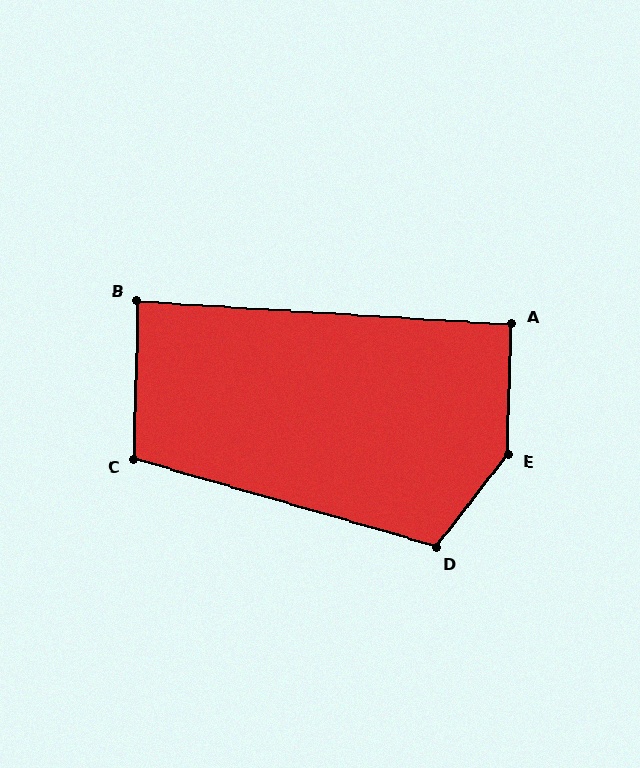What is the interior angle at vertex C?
Approximately 105 degrees (obtuse).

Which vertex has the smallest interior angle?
B, at approximately 88 degrees.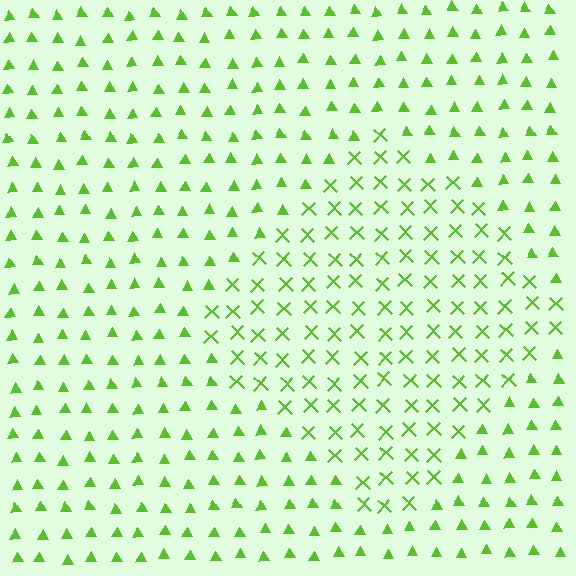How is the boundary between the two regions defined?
The boundary is defined by a change in element shape: X marks inside vs. triangles outside. All elements share the same color and spacing.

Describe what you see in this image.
The image is filled with small lime elements arranged in a uniform grid. A diamond-shaped region contains X marks, while the surrounding area contains triangles. The boundary is defined purely by the change in element shape.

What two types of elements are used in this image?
The image uses X marks inside the diamond region and triangles outside it.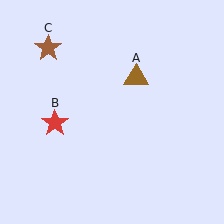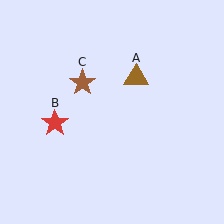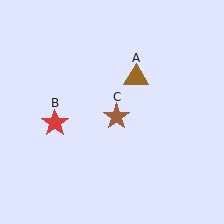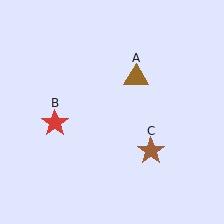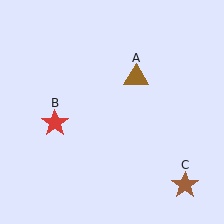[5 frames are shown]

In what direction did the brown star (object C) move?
The brown star (object C) moved down and to the right.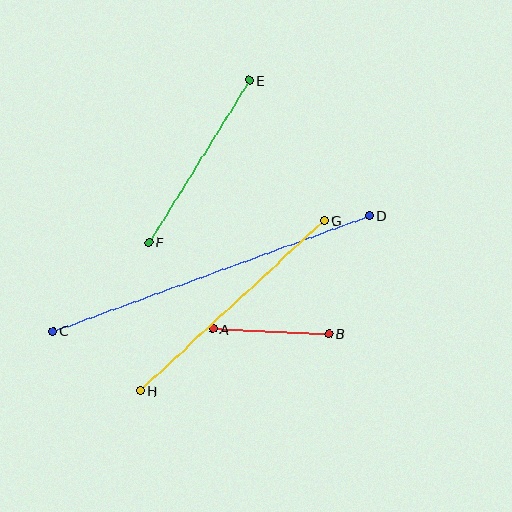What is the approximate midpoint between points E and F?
The midpoint is at approximately (199, 161) pixels.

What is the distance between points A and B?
The distance is approximately 116 pixels.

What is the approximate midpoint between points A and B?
The midpoint is at approximately (271, 331) pixels.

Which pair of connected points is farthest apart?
Points C and D are farthest apart.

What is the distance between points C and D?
The distance is approximately 337 pixels.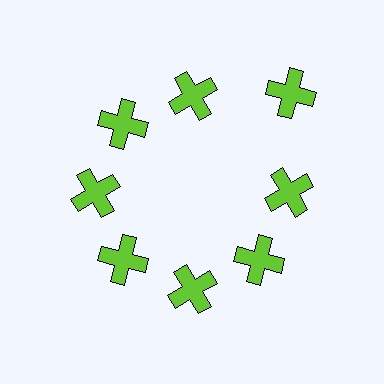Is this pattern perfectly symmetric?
No. The 8 lime crosses are arranged in a ring, but one element near the 2 o'clock position is pushed outward from the center, breaking the 8-fold rotational symmetry.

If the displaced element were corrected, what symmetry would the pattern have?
It would have 8-fold rotational symmetry — the pattern would map onto itself every 45 degrees.